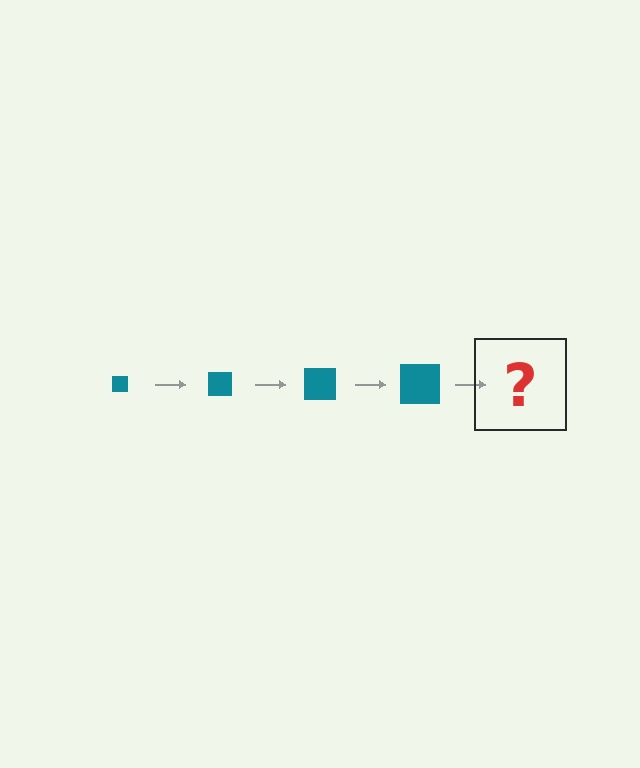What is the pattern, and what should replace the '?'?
The pattern is that the square gets progressively larger each step. The '?' should be a teal square, larger than the previous one.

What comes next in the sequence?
The next element should be a teal square, larger than the previous one.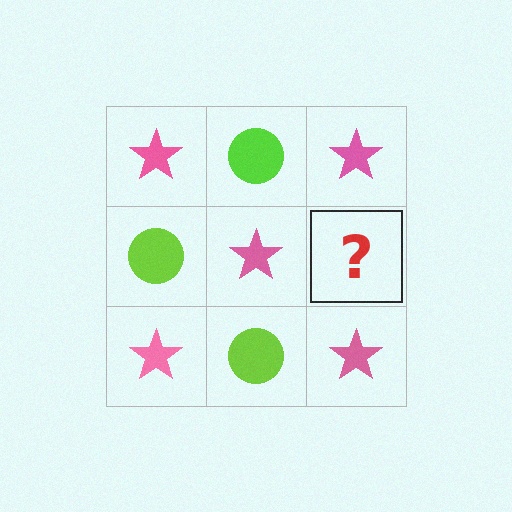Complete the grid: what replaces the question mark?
The question mark should be replaced with a lime circle.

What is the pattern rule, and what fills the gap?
The rule is that it alternates pink star and lime circle in a checkerboard pattern. The gap should be filled with a lime circle.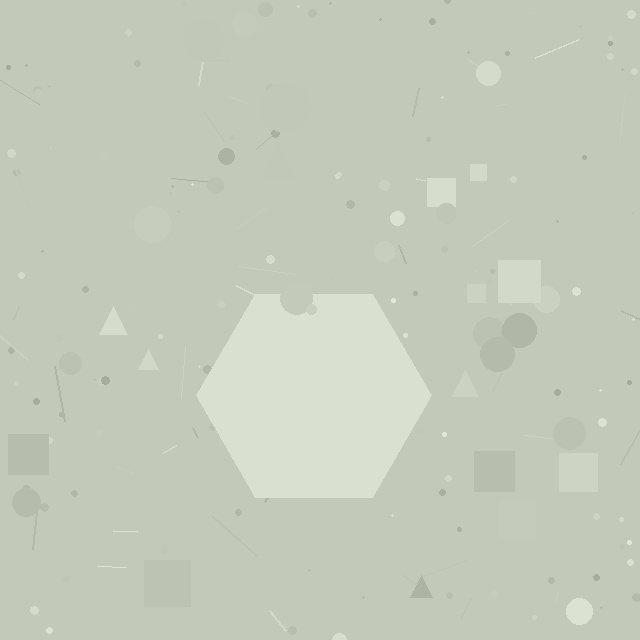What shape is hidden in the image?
A hexagon is hidden in the image.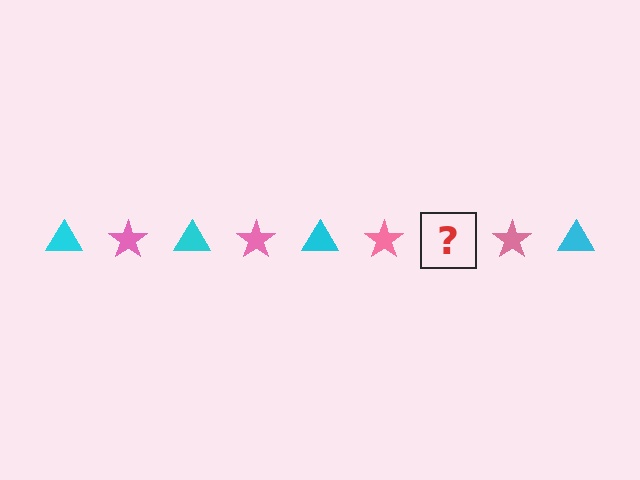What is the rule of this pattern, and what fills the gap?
The rule is that the pattern alternates between cyan triangle and pink star. The gap should be filled with a cyan triangle.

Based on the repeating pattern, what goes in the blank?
The blank should be a cyan triangle.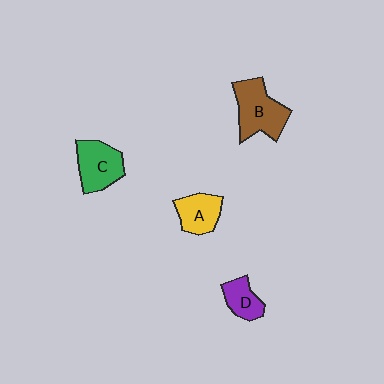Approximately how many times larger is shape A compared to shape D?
Approximately 1.3 times.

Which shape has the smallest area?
Shape D (purple).